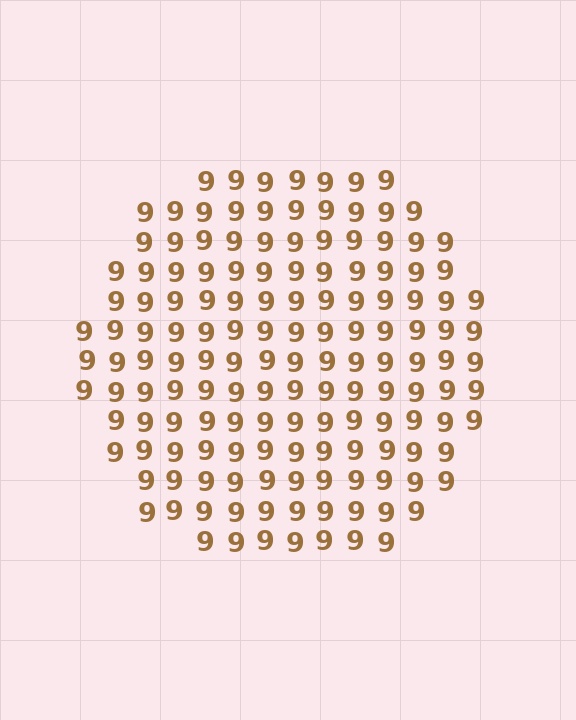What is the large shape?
The large shape is a circle.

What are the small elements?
The small elements are digit 9's.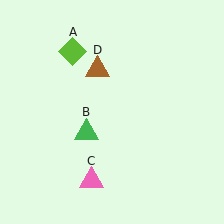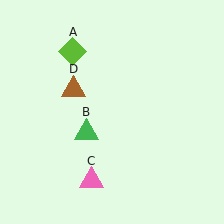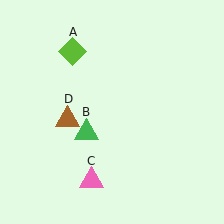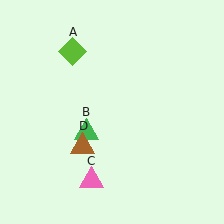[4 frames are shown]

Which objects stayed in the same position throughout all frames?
Lime diamond (object A) and green triangle (object B) and pink triangle (object C) remained stationary.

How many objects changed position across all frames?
1 object changed position: brown triangle (object D).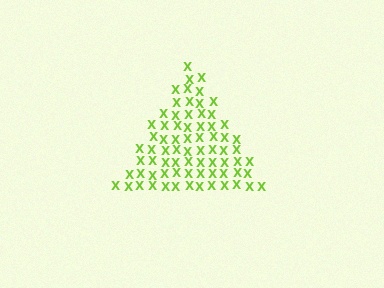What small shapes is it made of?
It is made of small letter X's.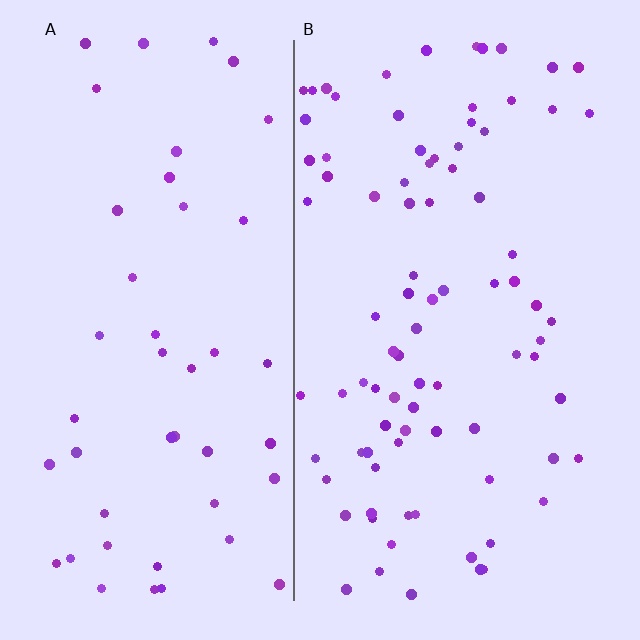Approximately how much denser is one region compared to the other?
Approximately 1.9× — region B over region A.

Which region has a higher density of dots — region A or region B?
B (the right).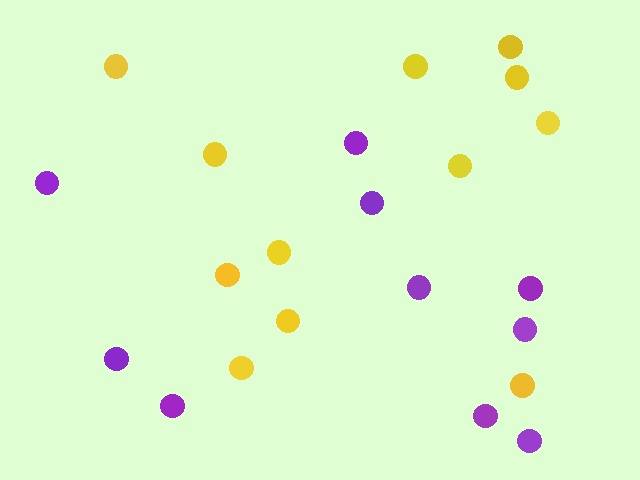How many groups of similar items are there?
There are 2 groups: one group of yellow circles (12) and one group of purple circles (10).